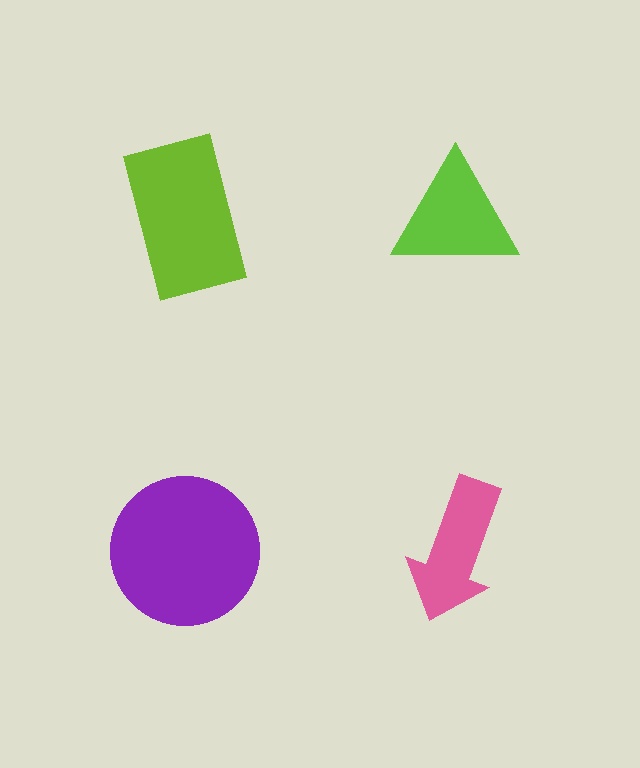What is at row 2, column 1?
A purple circle.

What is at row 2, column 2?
A pink arrow.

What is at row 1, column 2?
A lime triangle.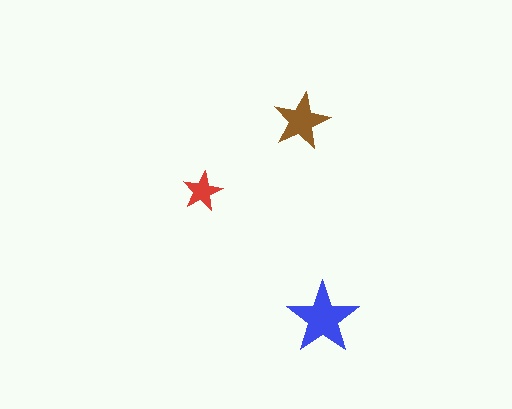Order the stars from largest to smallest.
the blue one, the brown one, the red one.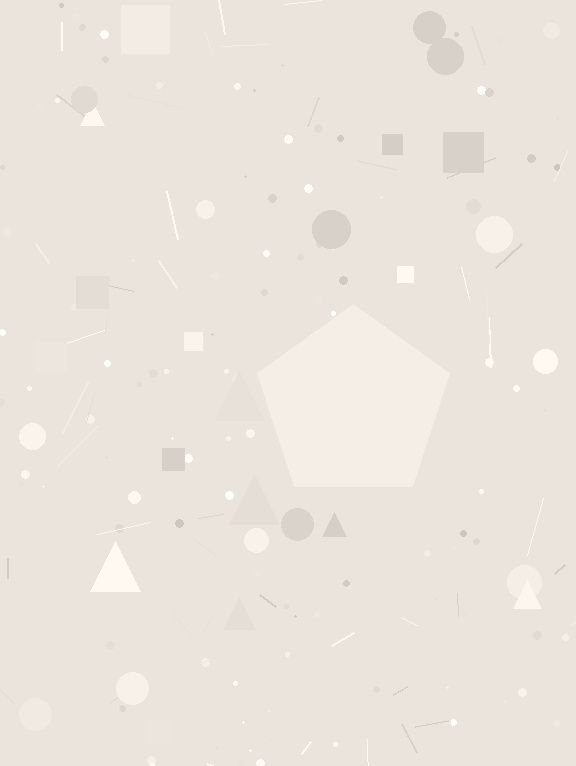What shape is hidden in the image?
A pentagon is hidden in the image.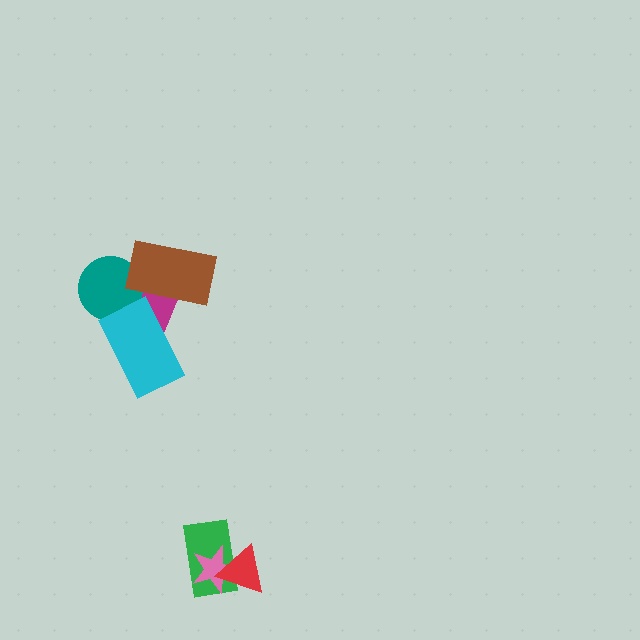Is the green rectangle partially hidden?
Yes, it is partially covered by another shape.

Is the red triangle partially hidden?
No, no other shape covers it.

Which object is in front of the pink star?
The red triangle is in front of the pink star.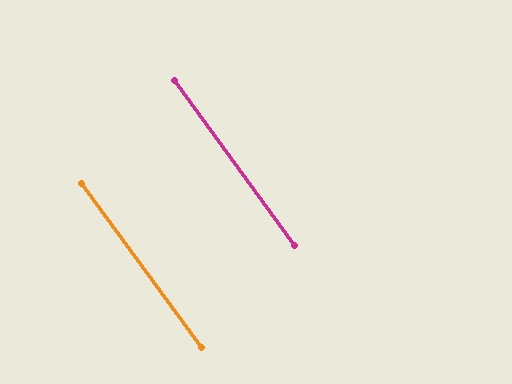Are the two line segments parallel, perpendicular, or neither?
Parallel — their directions differ by only 0.0°.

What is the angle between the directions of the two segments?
Approximately 0 degrees.